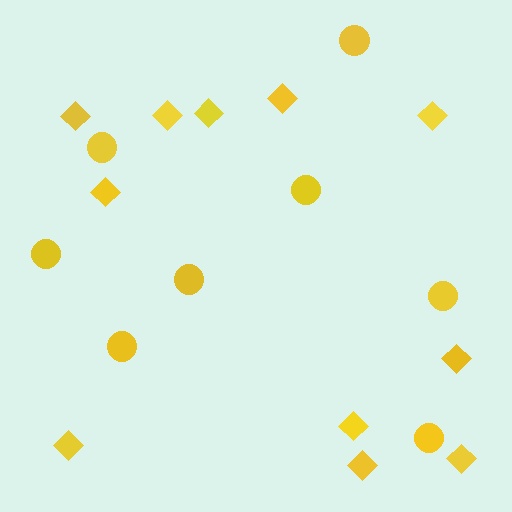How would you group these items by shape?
There are 2 groups: one group of diamonds (11) and one group of circles (8).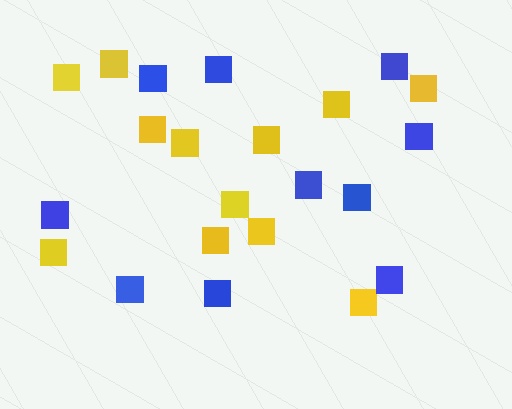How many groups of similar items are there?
There are 2 groups: one group of yellow squares (12) and one group of blue squares (10).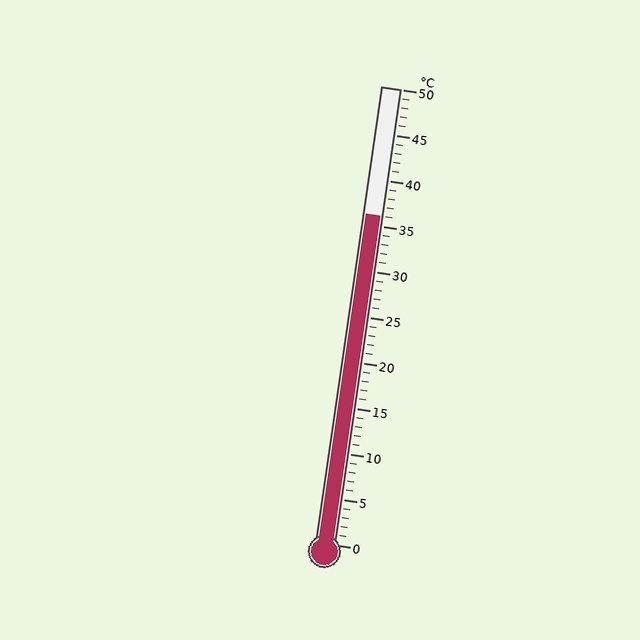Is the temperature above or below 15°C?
The temperature is above 15°C.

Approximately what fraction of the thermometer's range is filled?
The thermometer is filled to approximately 70% of its range.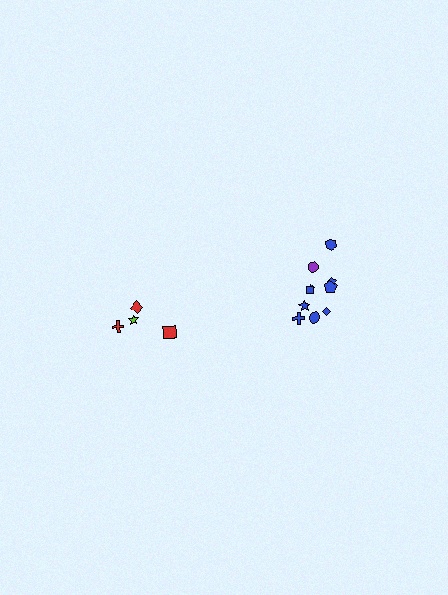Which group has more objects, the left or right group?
The right group.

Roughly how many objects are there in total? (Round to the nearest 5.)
Roughly 15 objects in total.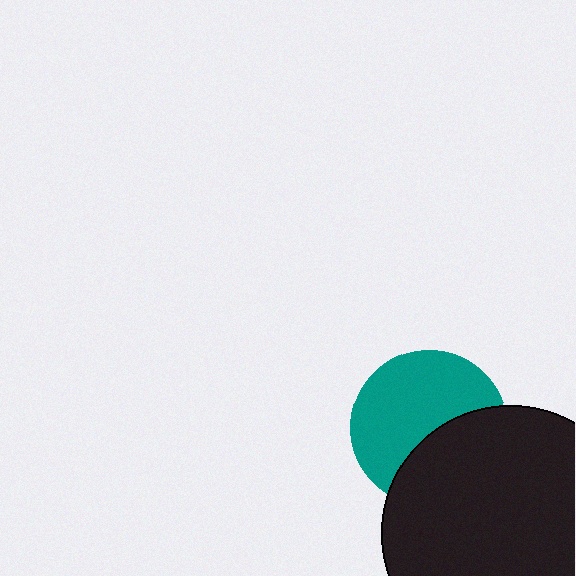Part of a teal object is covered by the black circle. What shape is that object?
It is a circle.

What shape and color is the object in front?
The object in front is a black circle.